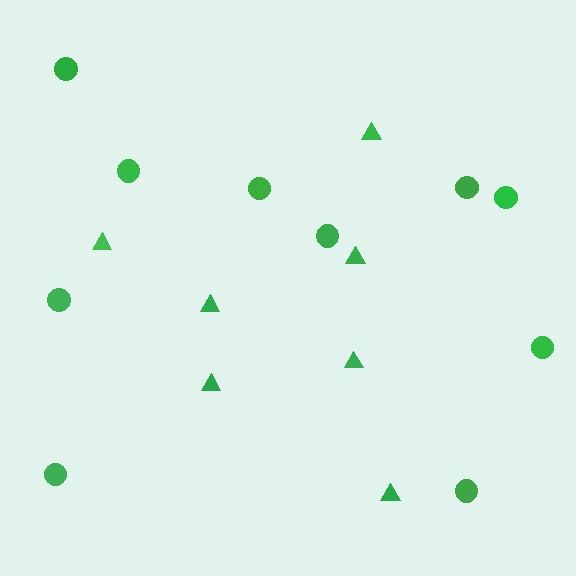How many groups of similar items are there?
There are 2 groups: one group of triangles (7) and one group of circles (10).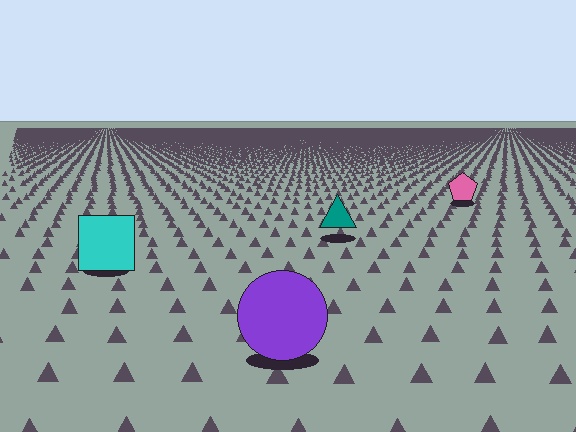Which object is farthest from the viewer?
The pink pentagon is farthest from the viewer. It appears smaller and the ground texture around it is denser.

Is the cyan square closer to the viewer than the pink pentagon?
Yes. The cyan square is closer — you can tell from the texture gradient: the ground texture is coarser near it.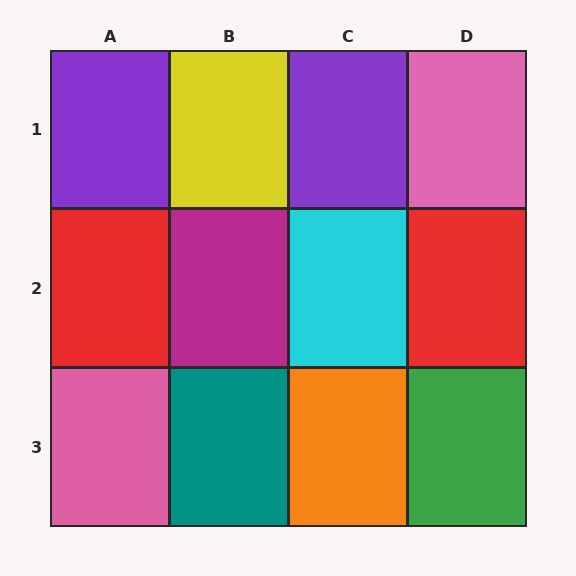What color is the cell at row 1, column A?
Purple.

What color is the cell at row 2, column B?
Magenta.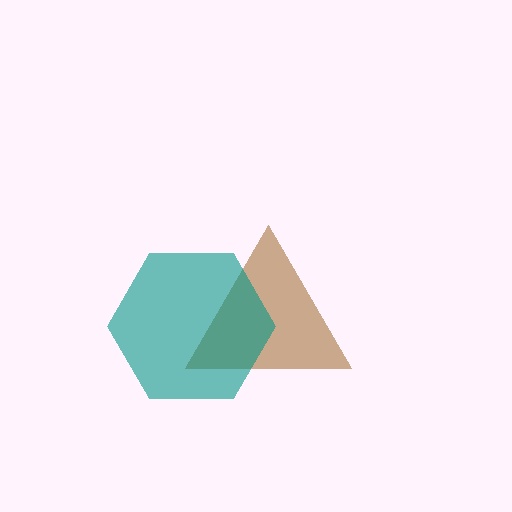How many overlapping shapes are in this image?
There are 2 overlapping shapes in the image.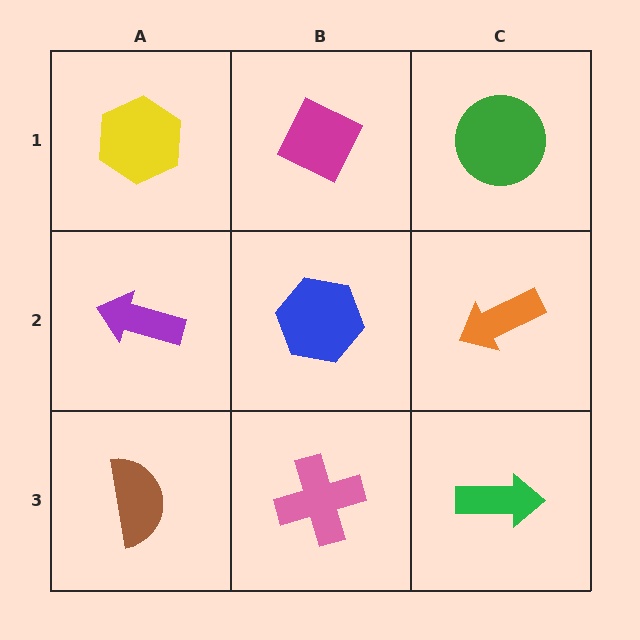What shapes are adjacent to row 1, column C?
An orange arrow (row 2, column C), a magenta diamond (row 1, column B).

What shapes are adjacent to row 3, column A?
A purple arrow (row 2, column A), a pink cross (row 3, column B).